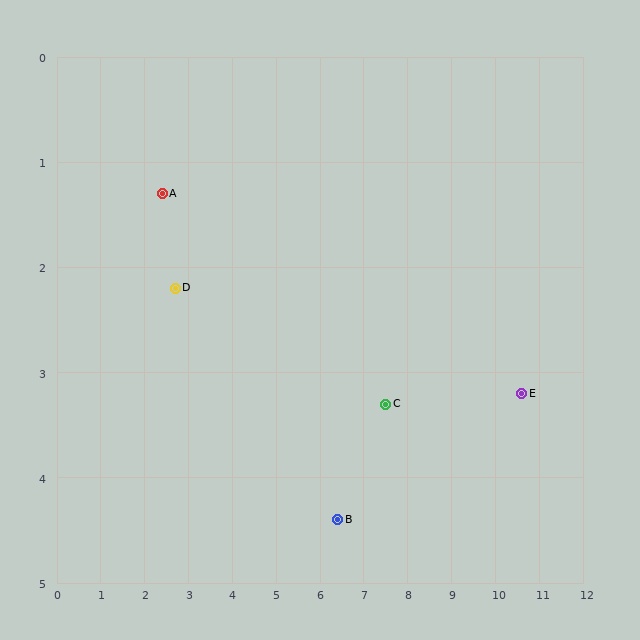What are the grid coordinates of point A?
Point A is at approximately (2.4, 1.3).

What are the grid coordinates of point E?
Point E is at approximately (10.6, 3.2).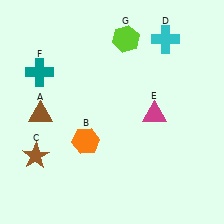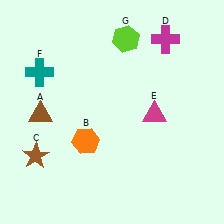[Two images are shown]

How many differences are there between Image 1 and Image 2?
There is 1 difference between the two images.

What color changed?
The cross (D) changed from cyan in Image 1 to magenta in Image 2.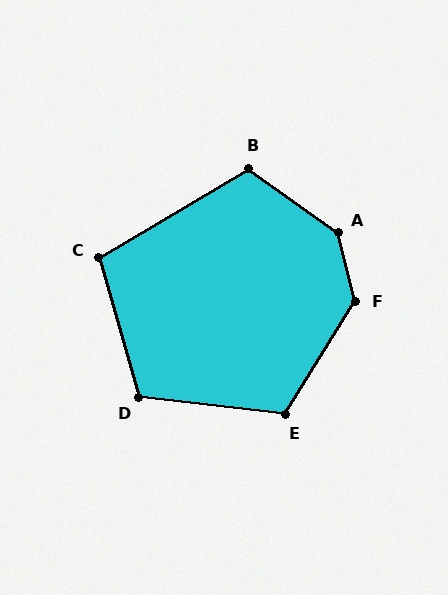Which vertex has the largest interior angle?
A, at approximately 140 degrees.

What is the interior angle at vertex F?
Approximately 134 degrees (obtuse).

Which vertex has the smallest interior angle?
C, at approximately 105 degrees.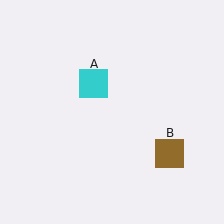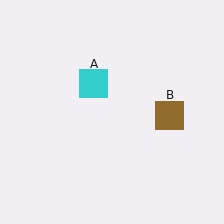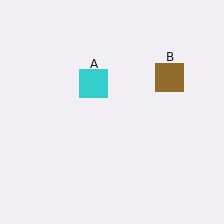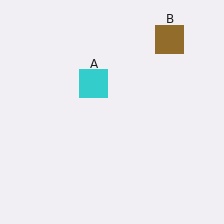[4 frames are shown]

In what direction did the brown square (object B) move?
The brown square (object B) moved up.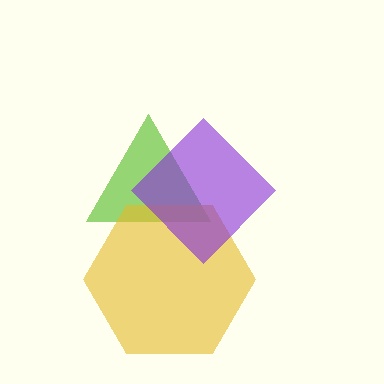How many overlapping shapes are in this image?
There are 3 overlapping shapes in the image.